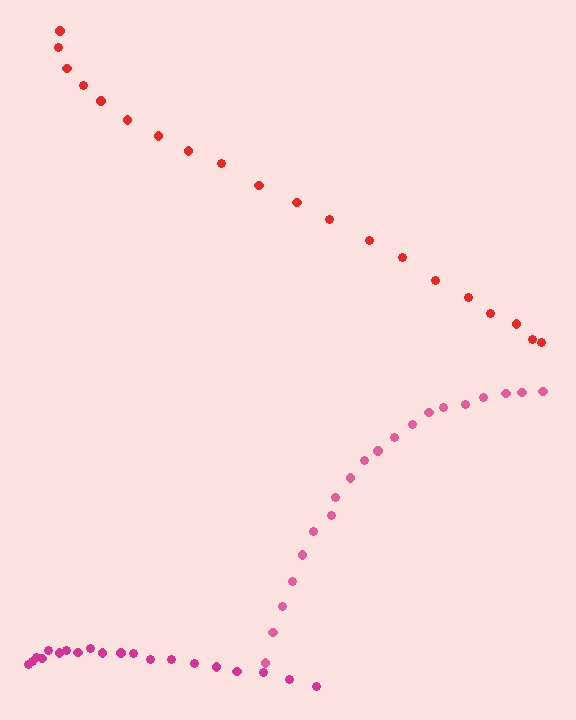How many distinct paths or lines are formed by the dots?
There are 3 distinct paths.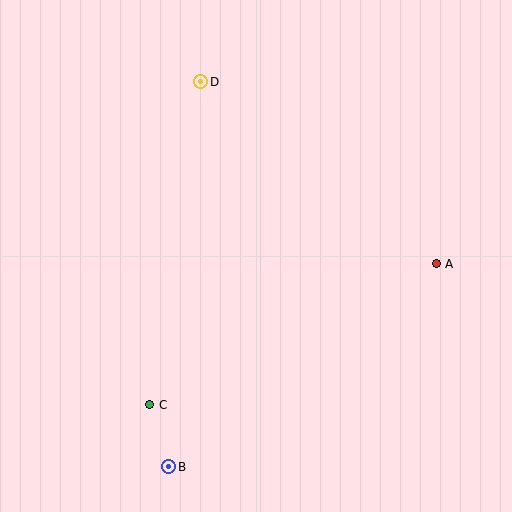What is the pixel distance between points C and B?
The distance between C and B is 65 pixels.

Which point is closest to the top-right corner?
Point A is closest to the top-right corner.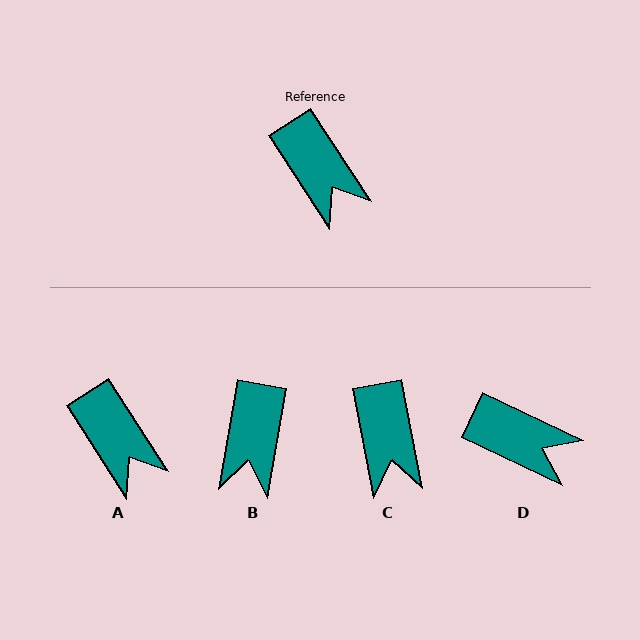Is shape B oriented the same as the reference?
No, it is off by about 43 degrees.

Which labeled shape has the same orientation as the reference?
A.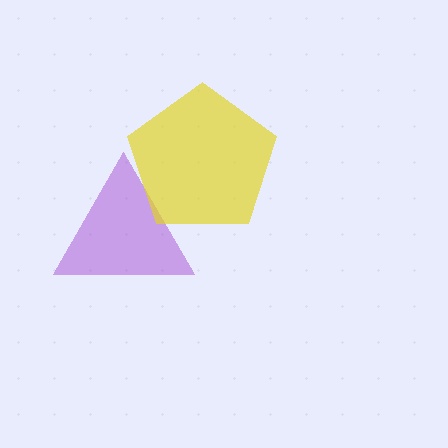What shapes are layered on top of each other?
The layered shapes are: a purple triangle, a yellow pentagon.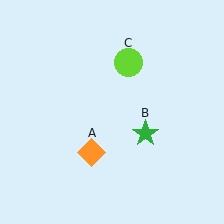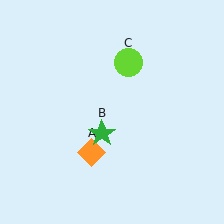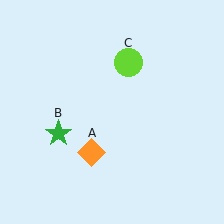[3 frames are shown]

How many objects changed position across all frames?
1 object changed position: green star (object B).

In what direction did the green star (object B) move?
The green star (object B) moved left.